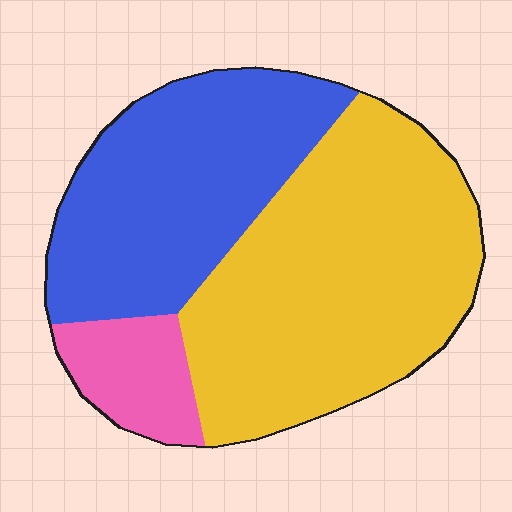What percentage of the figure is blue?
Blue covers around 35% of the figure.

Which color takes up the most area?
Yellow, at roughly 50%.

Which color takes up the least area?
Pink, at roughly 10%.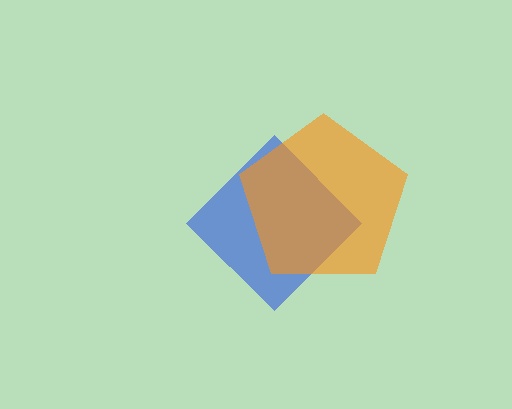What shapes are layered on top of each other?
The layered shapes are: a blue diamond, an orange pentagon.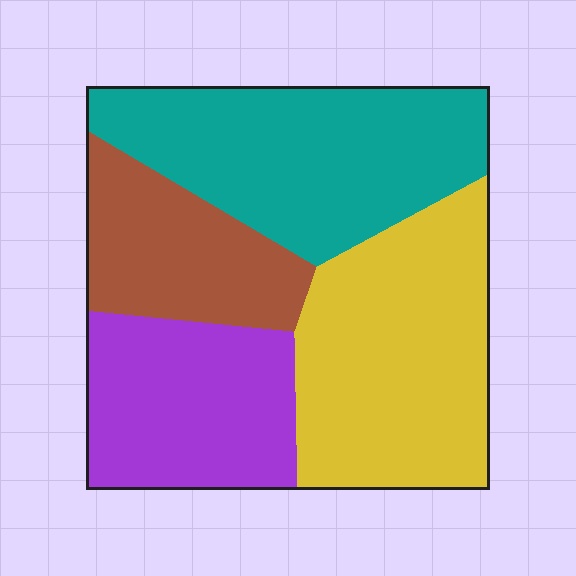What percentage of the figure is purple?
Purple covers 22% of the figure.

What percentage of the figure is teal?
Teal takes up about one third (1/3) of the figure.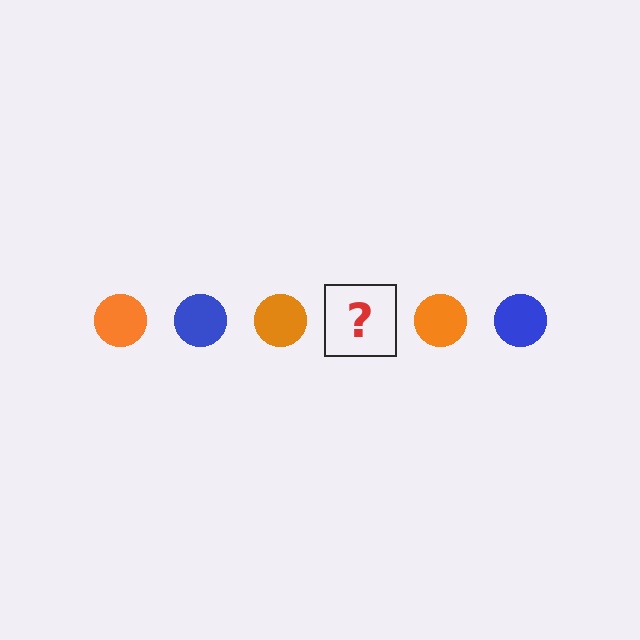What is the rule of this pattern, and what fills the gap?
The rule is that the pattern cycles through orange, blue circles. The gap should be filled with a blue circle.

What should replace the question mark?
The question mark should be replaced with a blue circle.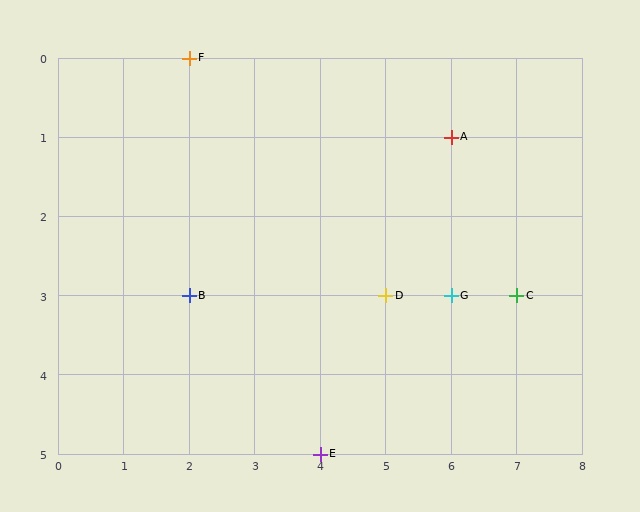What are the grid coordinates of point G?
Point G is at grid coordinates (6, 3).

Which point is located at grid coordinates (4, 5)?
Point E is at (4, 5).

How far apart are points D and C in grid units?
Points D and C are 2 columns apart.